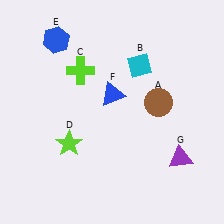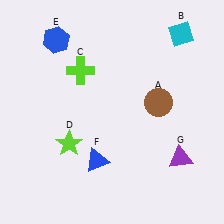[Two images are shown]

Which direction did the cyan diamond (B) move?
The cyan diamond (B) moved right.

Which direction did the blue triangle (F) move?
The blue triangle (F) moved down.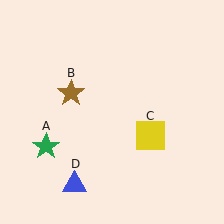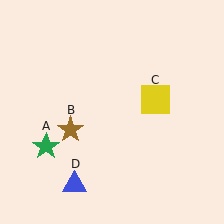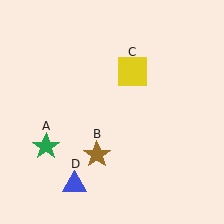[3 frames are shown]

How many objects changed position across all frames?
2 objects changed position: brown star (object B), yellow square (object C).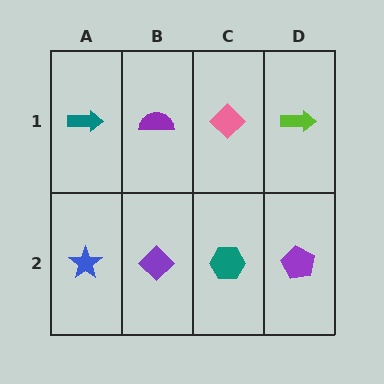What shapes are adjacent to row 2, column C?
A pink diamond (row 1, column C), a purple diamond (row 2, column B), a purple pentagon (row 2, column D).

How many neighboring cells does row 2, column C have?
3.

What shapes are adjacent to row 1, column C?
A teal hexagon (row 2, column C), a purple semicircle (row 1, column B), a lime arrow (row 1, column D).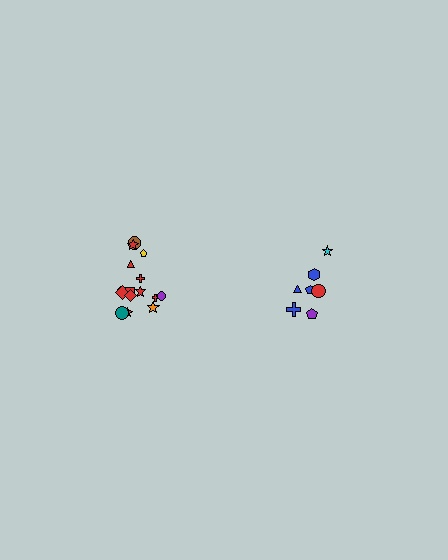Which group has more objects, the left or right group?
The left group.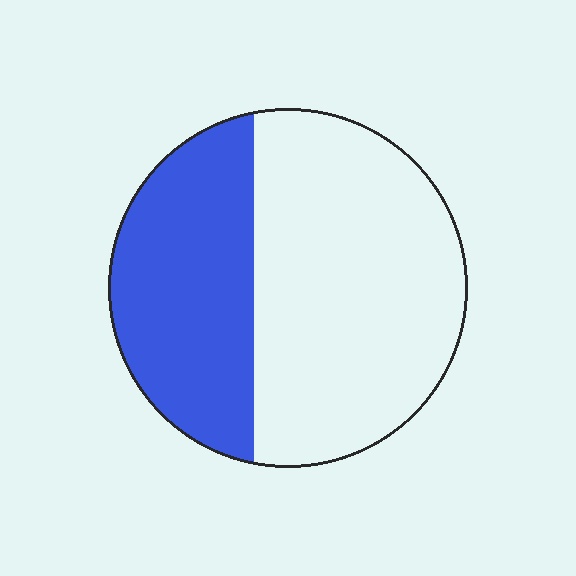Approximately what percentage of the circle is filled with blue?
Approximately 40%.